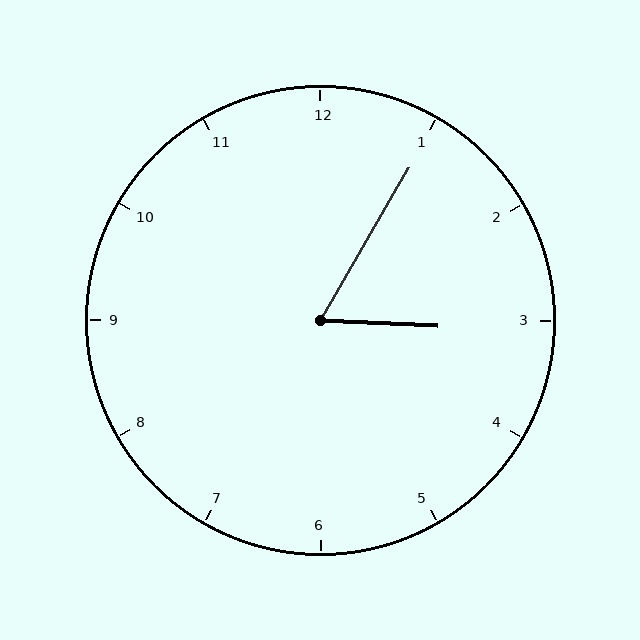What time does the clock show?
3:05.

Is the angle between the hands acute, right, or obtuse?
It is acute.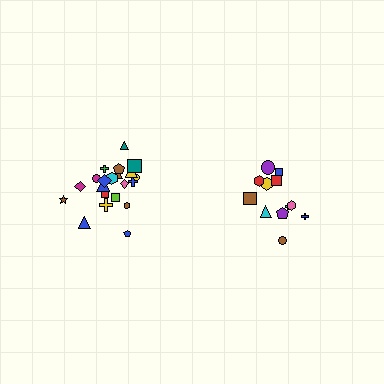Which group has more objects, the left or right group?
The left group.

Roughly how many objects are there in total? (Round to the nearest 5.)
Roughly 35 objects in total.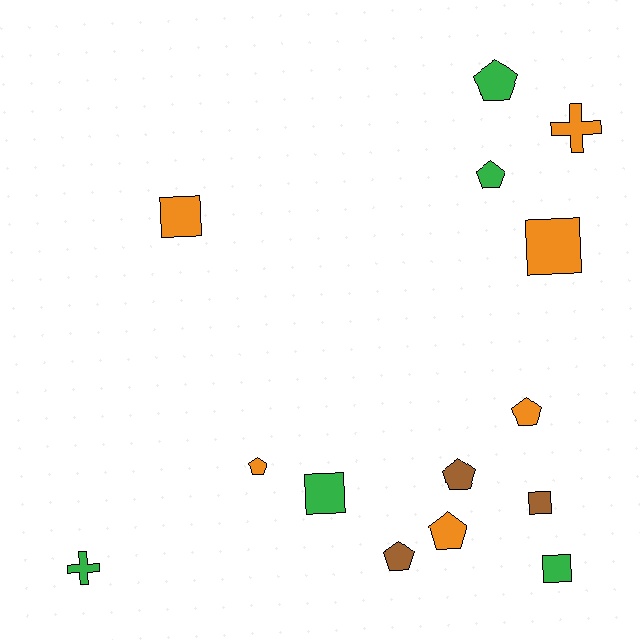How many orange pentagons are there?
There are 3 orange pentagons.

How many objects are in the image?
There are 14 objects.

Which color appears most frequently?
Orange, with 6 objects.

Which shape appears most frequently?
Pentagon, with 7 objects.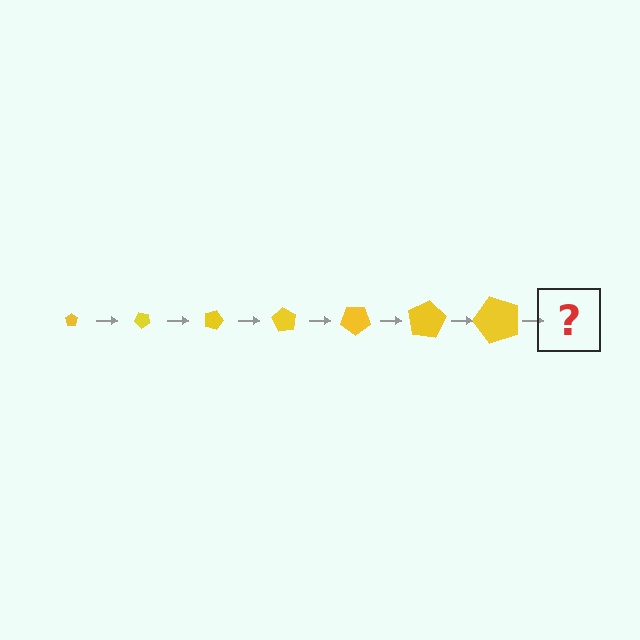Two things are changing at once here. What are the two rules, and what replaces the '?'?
The two rules are that the pentagon grows larger each step and it rotates 45 degrees each step. The '?' should be a pentagon, larger than the previous one and rotated 315 degrees from the start.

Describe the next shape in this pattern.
It should be a pentagon, larger than the previous one and rotated 315 degrees from the start.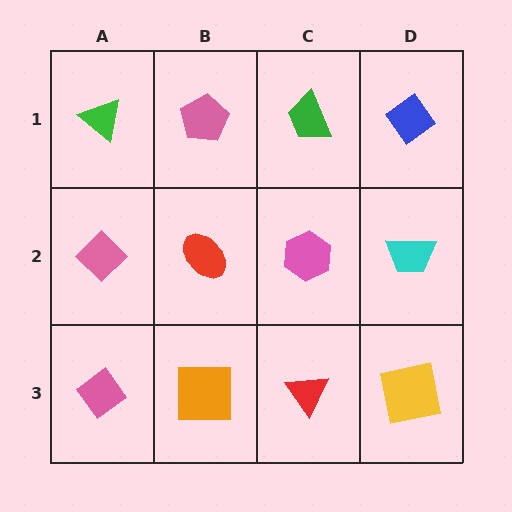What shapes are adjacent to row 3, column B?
A red ellipse (row 2, column B), a pink diamond (row 3, column A), a red triangle (row 3, column C).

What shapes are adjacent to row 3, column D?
A cyan trapezoid (row 2, column D), a red triangle (row 3, column C).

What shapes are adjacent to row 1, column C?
A pink hexagon (row 2, column C), a pink pentagon (row 1, column B), a blue diamond (row 1, column D).